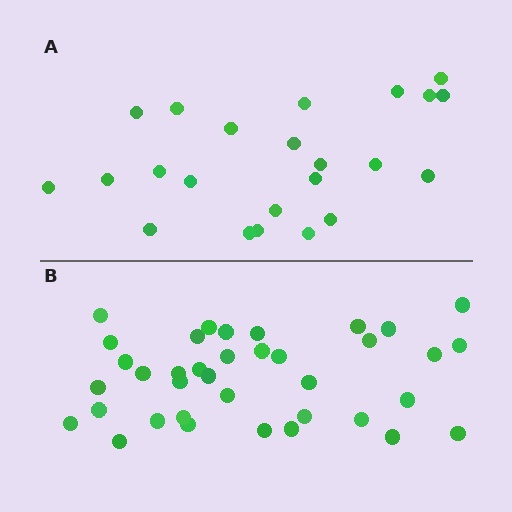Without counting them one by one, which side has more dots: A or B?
Region B (the bottom region) has more dots.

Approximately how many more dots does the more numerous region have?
Region B has approximately 15 more dots than region A.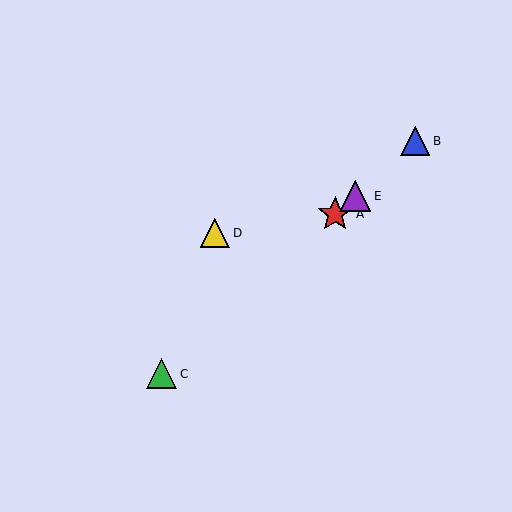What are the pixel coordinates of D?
Object D is at (215, 233).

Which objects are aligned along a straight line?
Objects A, B, C, E are aligned along a straight line.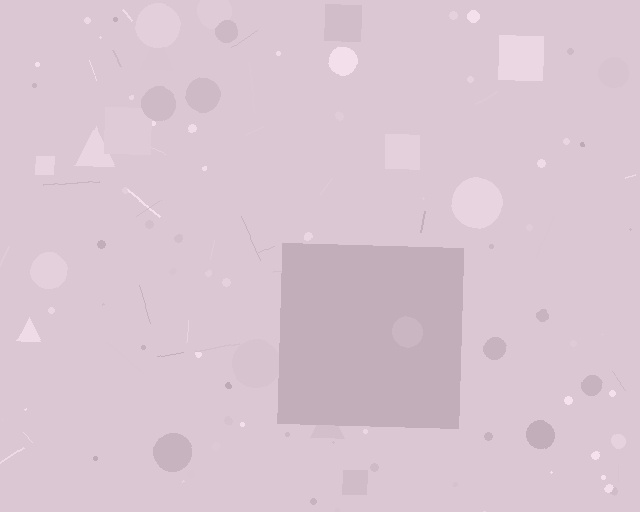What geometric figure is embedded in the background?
A square is embedded in the background.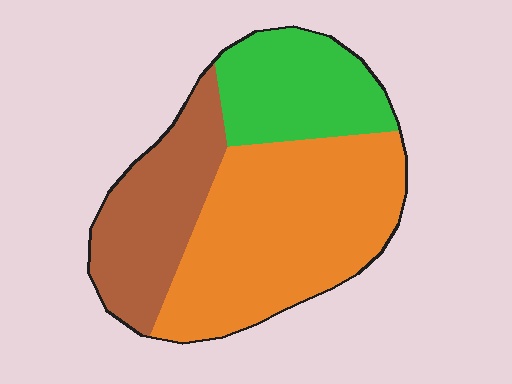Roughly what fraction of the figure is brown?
Brown covers roughly 25% of the figure.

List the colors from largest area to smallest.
From largest to smallest: orange, brown, green.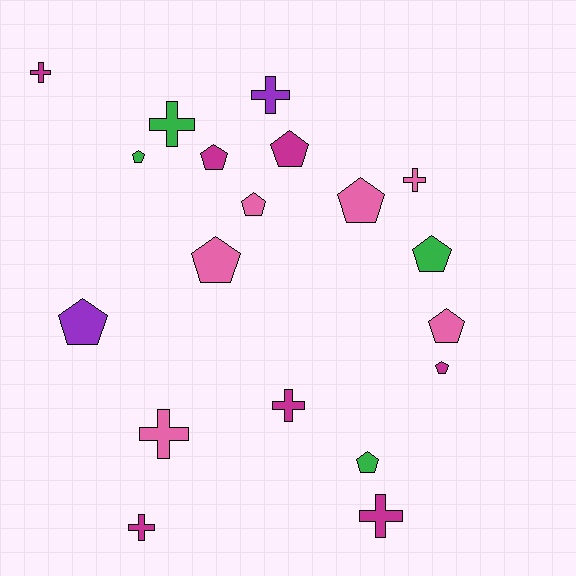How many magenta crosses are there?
There are 4 magenta crosses.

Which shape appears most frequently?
Pentagon, with 11 objects.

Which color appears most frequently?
Magenta, with 7 objects.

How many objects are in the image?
There are 19 objects.